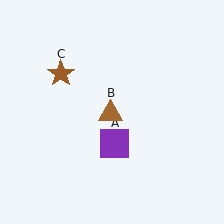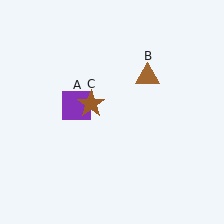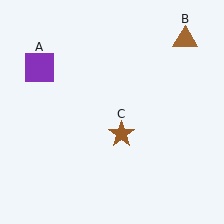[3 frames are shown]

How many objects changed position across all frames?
3 objects changed position: purple square (object A), brown triangle (object B), brown star (object C).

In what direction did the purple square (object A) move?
The purple square (object A) moved up and to the left.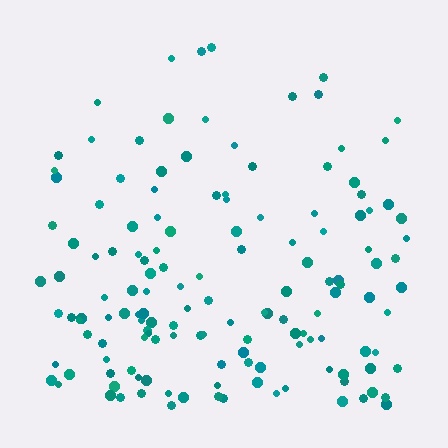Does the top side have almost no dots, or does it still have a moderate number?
Still a moderate number, just noticeably fewer than the bottom.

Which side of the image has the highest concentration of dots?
The bottom.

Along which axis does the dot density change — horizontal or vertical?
Vertical.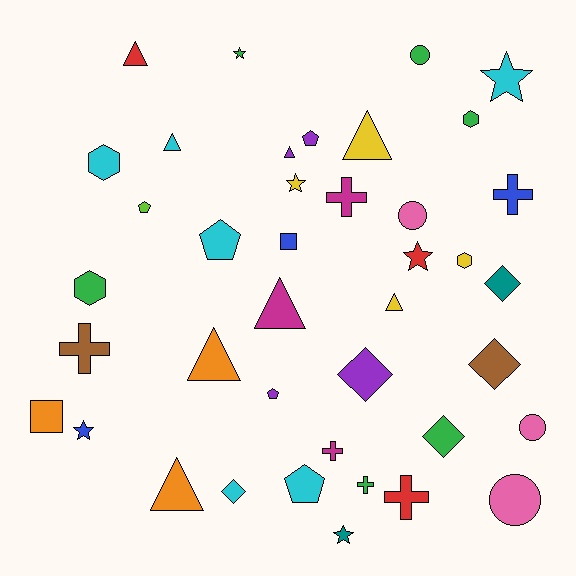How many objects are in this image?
There are 40 objects.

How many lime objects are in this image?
There is 1 lime object.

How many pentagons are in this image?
There are 5 pentagons.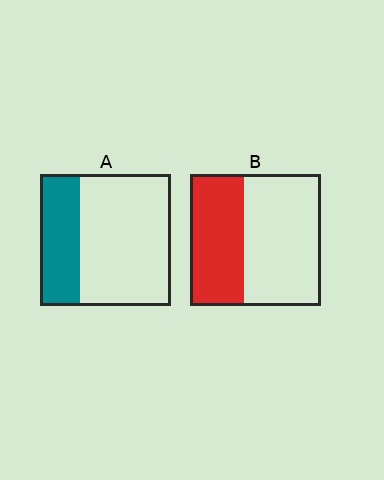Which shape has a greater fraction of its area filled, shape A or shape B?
Shape B.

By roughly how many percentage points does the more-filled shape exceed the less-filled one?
By roughly 10 percentage points (B over A).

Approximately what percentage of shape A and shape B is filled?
A is approximately 30% and B is approximately 40%.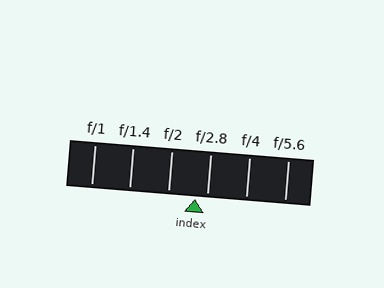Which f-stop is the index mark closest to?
The index mark is closest to f/2.8.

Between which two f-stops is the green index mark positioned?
The index mark is between f/2 and f/2.8.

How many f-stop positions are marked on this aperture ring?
There are 6 f-stop positions marked.